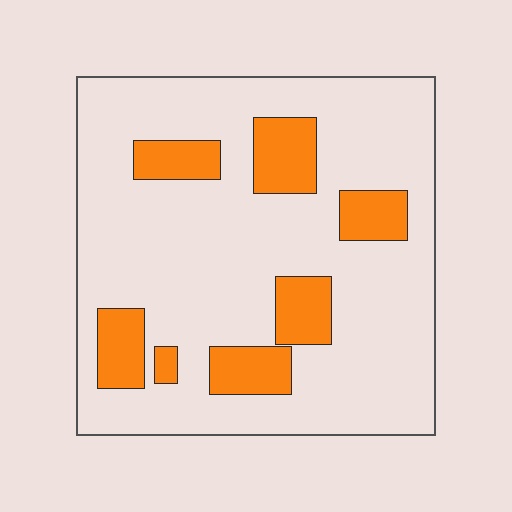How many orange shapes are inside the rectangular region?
7.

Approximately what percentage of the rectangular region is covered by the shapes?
Approximately 20%.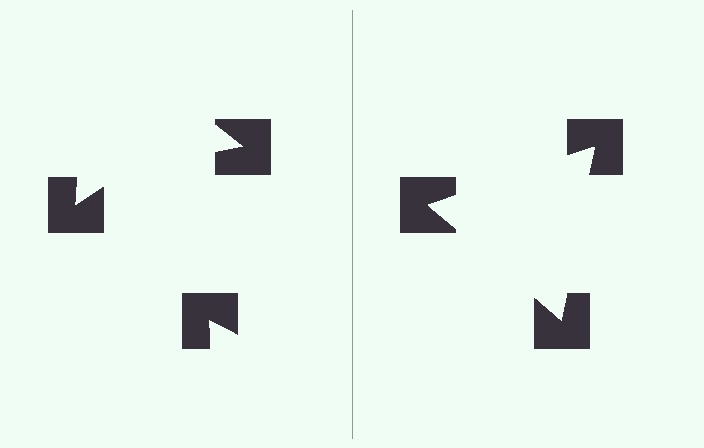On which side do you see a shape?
An illusory triangle appears on the right side. On the left side the wedge cuts are rotated, so no coherent shape forms.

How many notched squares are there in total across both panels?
6 — 3 on each side.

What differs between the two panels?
The notched squares are positioned identically on both sides; only the wedge orientations differ. On the right they align to a triangle; on the left they are misaligned.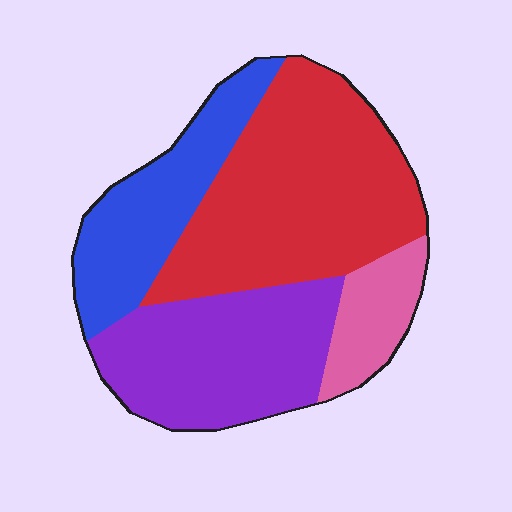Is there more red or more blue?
Red.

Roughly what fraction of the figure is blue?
Blue covers around 20% of the figure.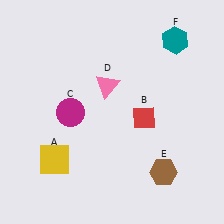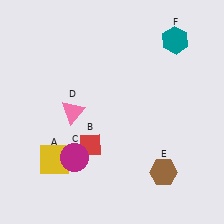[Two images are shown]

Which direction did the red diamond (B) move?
The red diamond (B) moved left.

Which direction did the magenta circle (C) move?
The magenta circle (C) moved down.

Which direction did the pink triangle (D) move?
The pink triangle (D) moved left.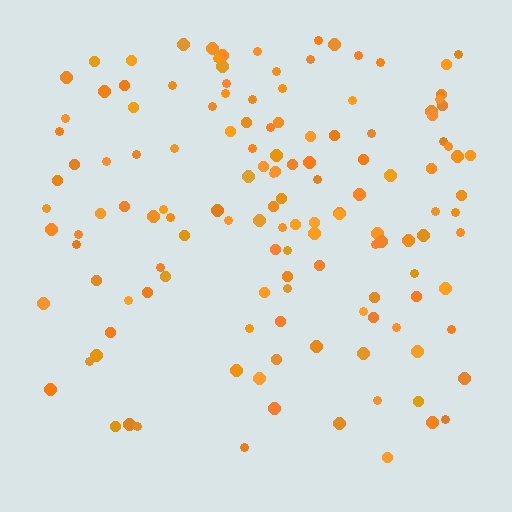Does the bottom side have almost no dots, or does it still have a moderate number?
Still a moderate number, just noticeably fewer than the top.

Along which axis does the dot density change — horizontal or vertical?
Vertical.